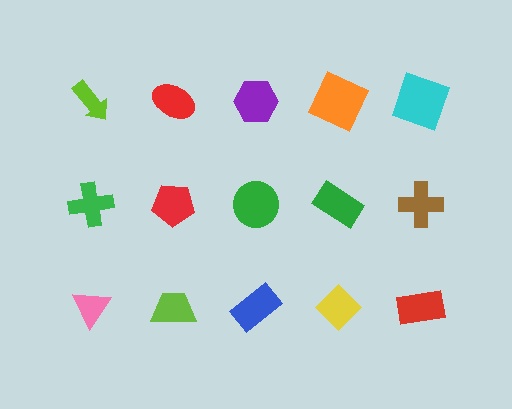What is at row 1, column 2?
A red ellipse.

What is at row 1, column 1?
A lime arrow.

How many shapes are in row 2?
5 shapes.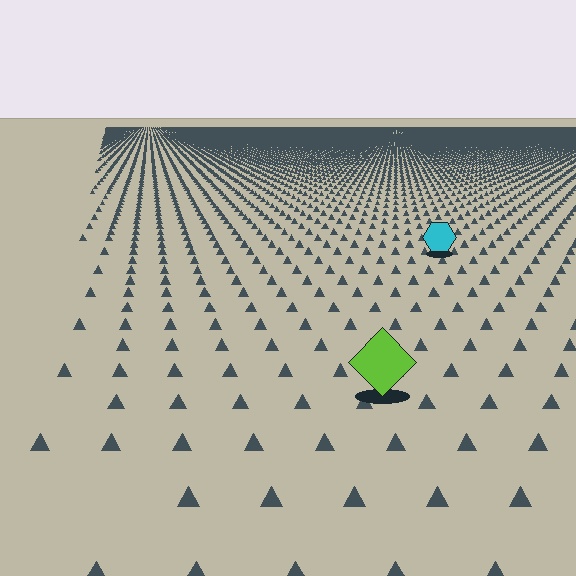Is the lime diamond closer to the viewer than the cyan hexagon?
Yes. The lime diamond is closer — you can tell from the texture gradient: the ground texture is coarser near it.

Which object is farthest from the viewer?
The cyan hexagon is farthest from the viewer. It appears smaller and the ground texture around it is denser.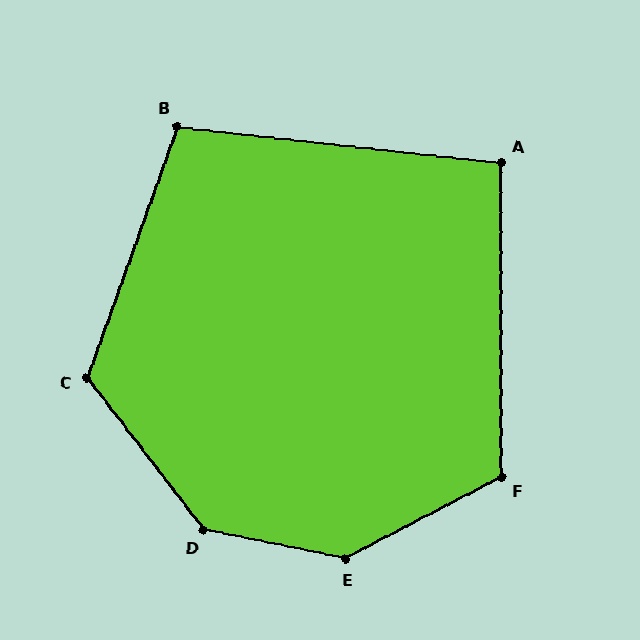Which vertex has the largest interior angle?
E, at approximately 141 degrees.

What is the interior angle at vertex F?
Approximately 118 degrees (obtuse).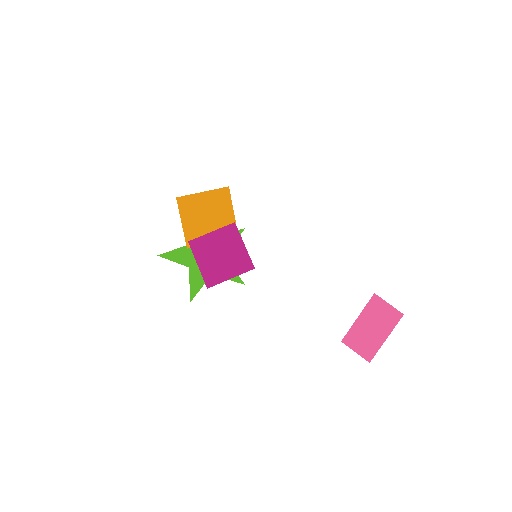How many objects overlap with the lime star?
2 objects overlap with the lime star.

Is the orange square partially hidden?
Yes, it is partially covered by another shape.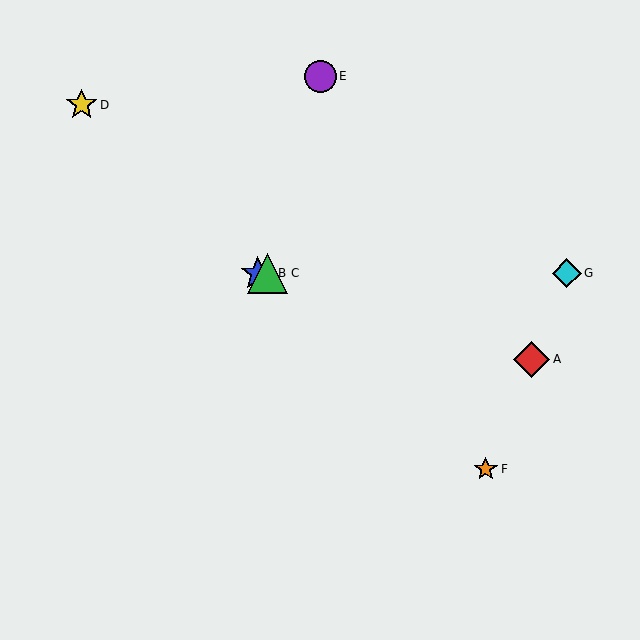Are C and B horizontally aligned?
Yes, both are at y≈273.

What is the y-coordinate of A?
Object A is at y≈359.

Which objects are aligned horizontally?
Objects B, C, G are aligned horizontally.